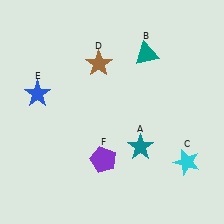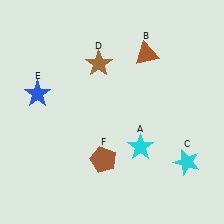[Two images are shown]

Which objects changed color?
A changed from teal to cyan. B changed from teal to brown. F changed from purple to brown.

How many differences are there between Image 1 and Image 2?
There are 3 differences between the two images.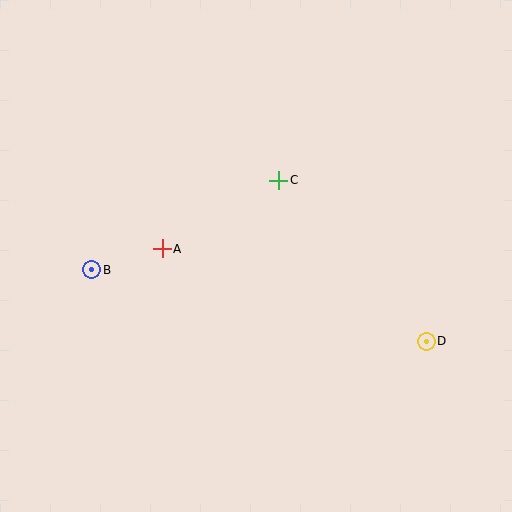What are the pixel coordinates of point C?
Point C is at (279, 180).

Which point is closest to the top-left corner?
Point B is closest to the top-left corner.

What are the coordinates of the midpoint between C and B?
The midpoint between C and B is at (185, 225).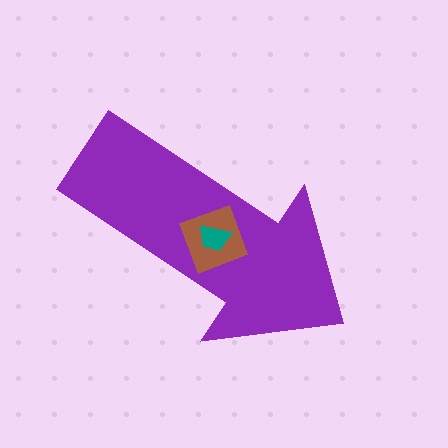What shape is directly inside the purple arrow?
The brown square.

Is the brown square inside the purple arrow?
Yes.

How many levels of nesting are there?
3.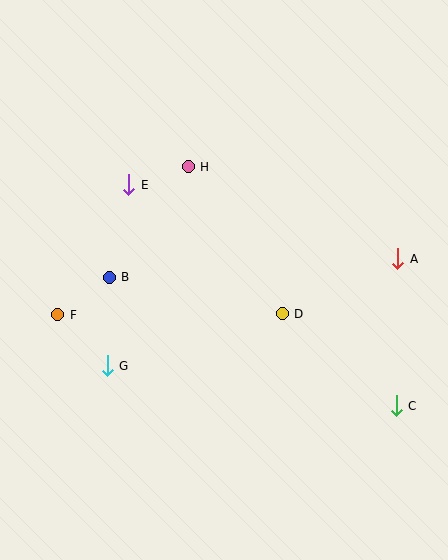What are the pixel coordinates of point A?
Point A is at (398, 259).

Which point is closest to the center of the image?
Point D at (282, 314) is closest to the center.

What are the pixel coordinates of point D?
Point D is at (282, 314).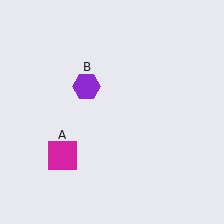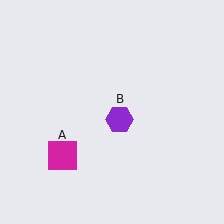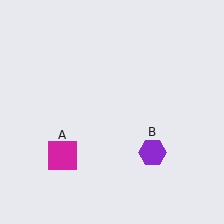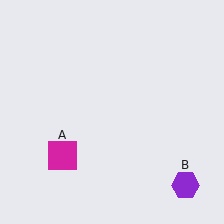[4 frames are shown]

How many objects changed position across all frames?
1 object changed position: purple hexagon (object B).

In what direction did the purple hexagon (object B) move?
The purple hexagon (object B) moved down and to the right.